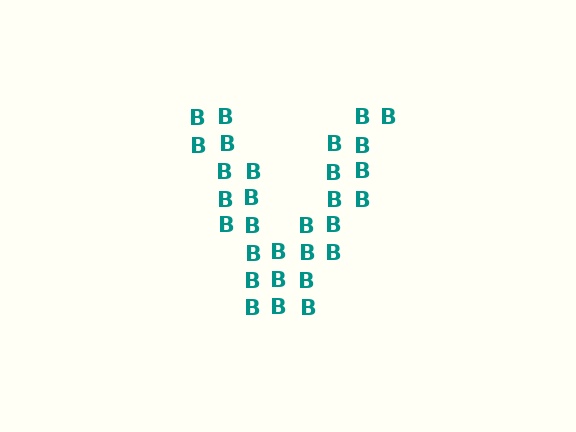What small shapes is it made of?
It is made of small letter B's.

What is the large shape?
The large shape is the letter V.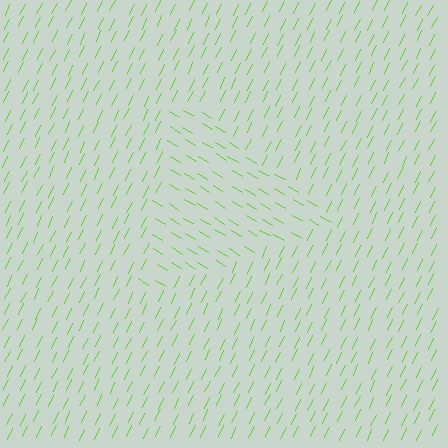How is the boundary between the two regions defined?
The boundary is defined purely by a change in line orientation (approximately 85 degrees difference). All lines are the same color and thickness.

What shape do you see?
I see a triangle.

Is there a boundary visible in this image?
Yes, there is a texture boundary formed by a change in line orientation.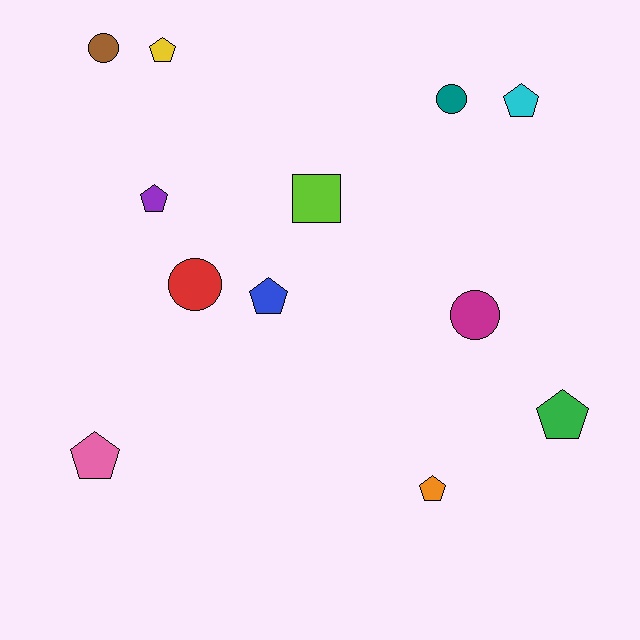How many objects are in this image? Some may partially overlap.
There are 12 objects.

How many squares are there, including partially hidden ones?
There is 1 square.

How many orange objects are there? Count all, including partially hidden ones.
There is 1 orange object.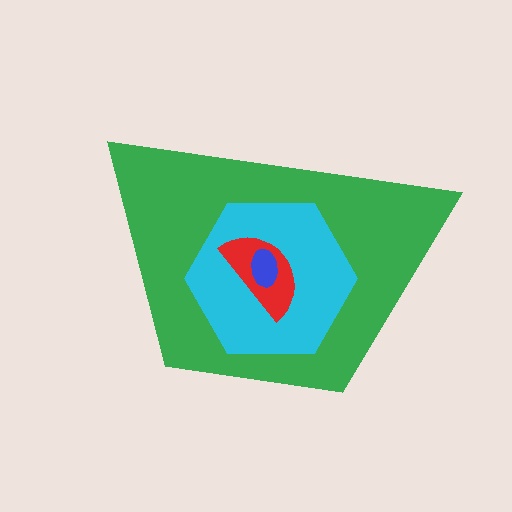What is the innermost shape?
The blue ellipse.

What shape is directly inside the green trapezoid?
The cyan hexagon.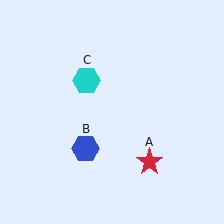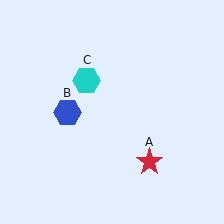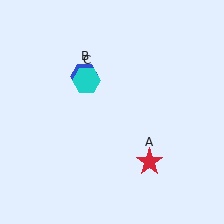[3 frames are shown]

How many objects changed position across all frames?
1 object changed position: blue hexagon (object B).